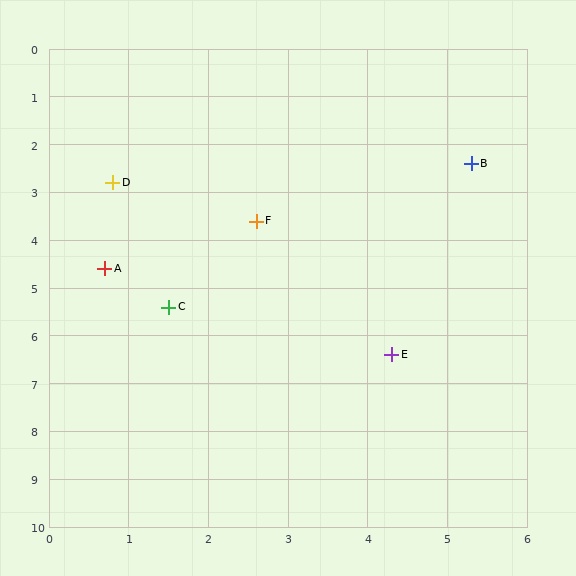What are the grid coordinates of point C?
Point C is at approximately (1.5, 5.4).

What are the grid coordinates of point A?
Point A is at approximately (0.7, 4.6).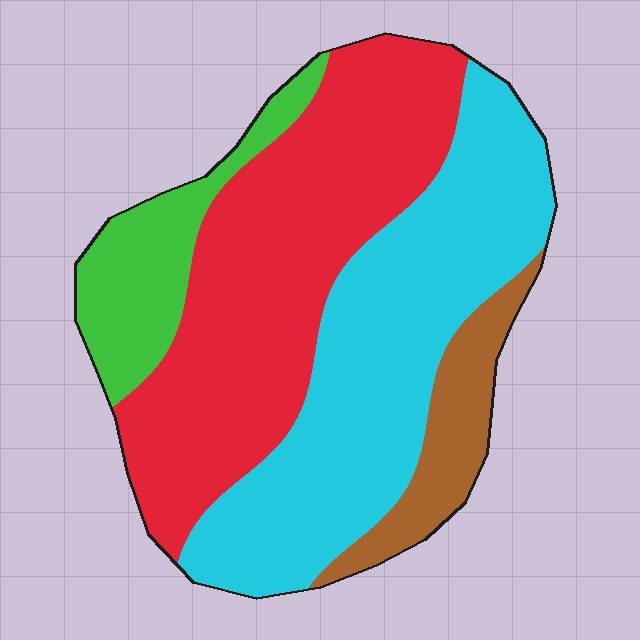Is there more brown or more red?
Red.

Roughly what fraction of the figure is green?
Green takes up about one eighth (1/8) of the figure.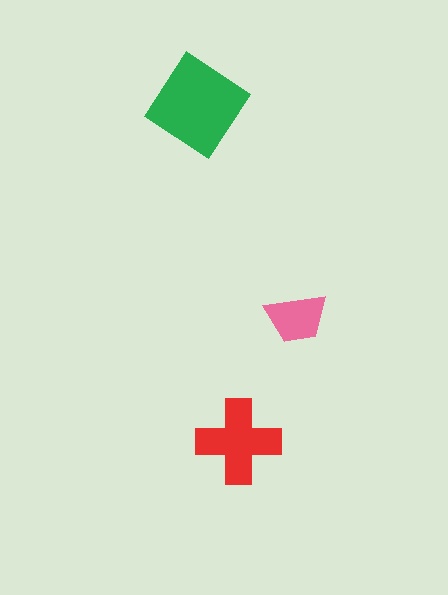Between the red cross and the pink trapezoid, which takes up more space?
The red cross.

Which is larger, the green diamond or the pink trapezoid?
The green diamond.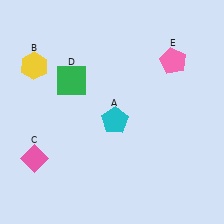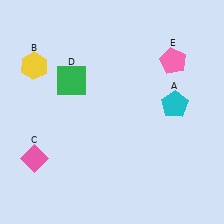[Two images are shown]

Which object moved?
The cyan pentagon (A) moved right.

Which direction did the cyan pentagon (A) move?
The cyan pentagon (A) moved right.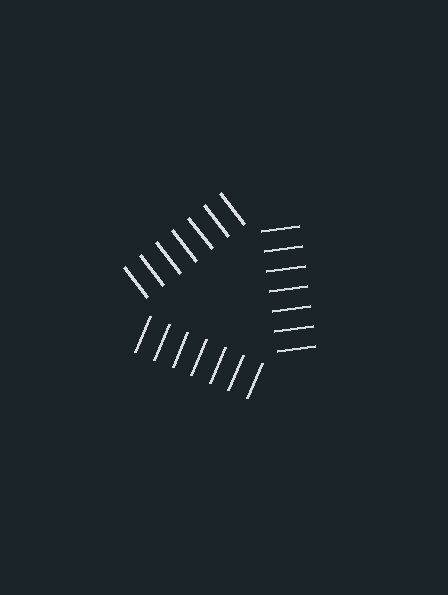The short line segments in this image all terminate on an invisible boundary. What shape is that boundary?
An illusory triangle — the line segments terminate on its edges but no continuous stroke is drawn.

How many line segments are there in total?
21 — 7 along each of the 3 edges.